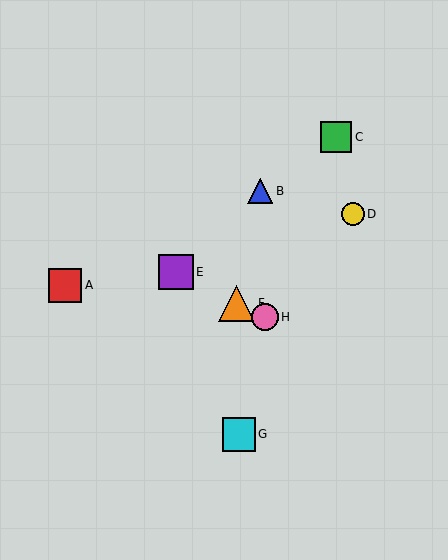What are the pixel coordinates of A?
Object A is at (65, 285).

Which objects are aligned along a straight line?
Objects E, F, H are aligned along a straight line.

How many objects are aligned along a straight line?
3 objects (E, F, H) are aligned along a straight line.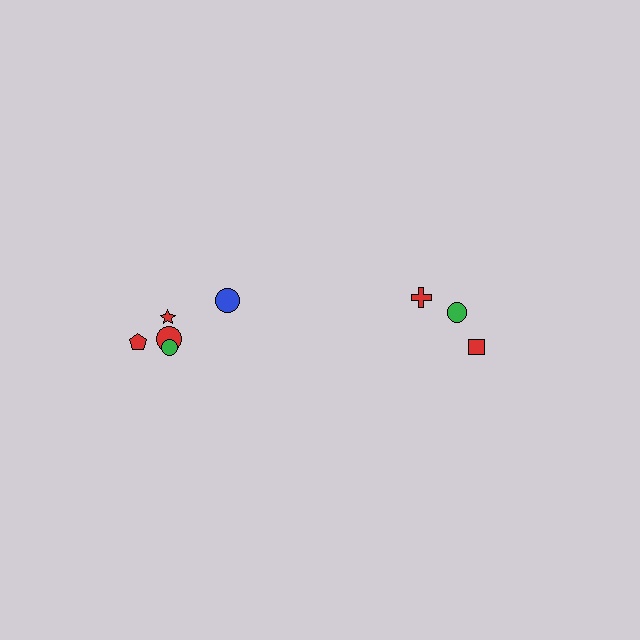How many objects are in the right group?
There are 3 objects.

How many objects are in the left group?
There are 5 objects.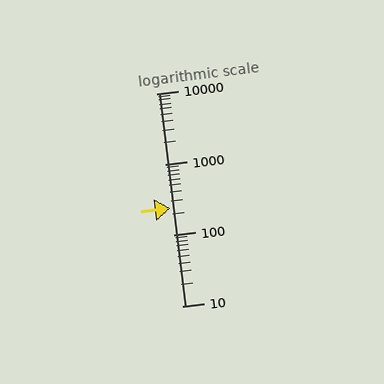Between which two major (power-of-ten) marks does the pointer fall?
The pointer is between 100 and 1000.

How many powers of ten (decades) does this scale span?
The scale spans 3 decades, from 10 to 10000.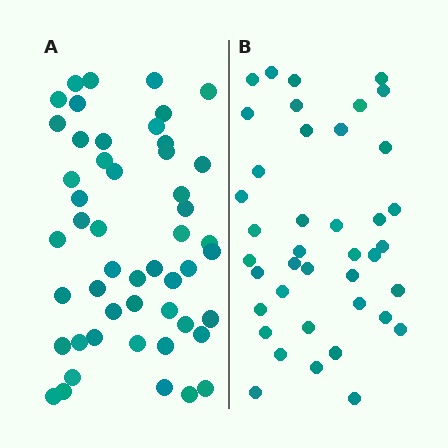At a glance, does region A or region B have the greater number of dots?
Region A (the left region) has more dots.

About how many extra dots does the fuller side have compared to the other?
Region A has roughly 10 or so more dots than region B.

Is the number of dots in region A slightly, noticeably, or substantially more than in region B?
Region A has noticeably more, but not dramatically so. The ratio is roughly 1.2 to 1.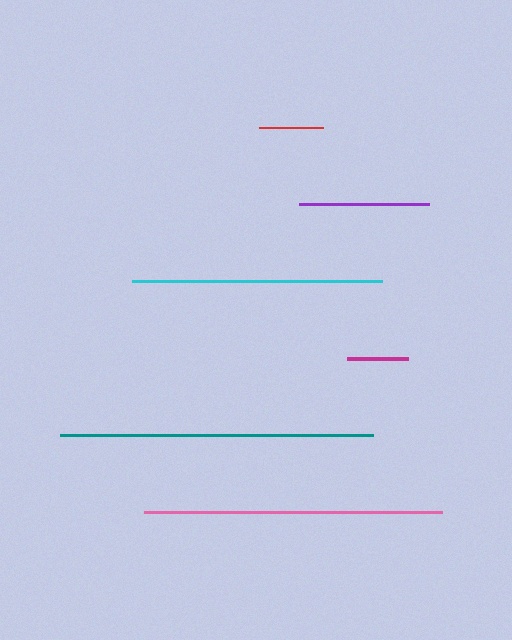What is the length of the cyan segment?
The cyan segment is approximately 250 pixels long.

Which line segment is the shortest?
The magenta line is the shortest at approximately 61 pixels.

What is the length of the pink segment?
The pink segment is approximately 298 pixels long.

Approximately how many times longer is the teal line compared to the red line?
The teal line is approximately 4.9 times the length of the red line.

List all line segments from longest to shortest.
From longest to shortest: teal, pink, cyan, purple, red, magenta.